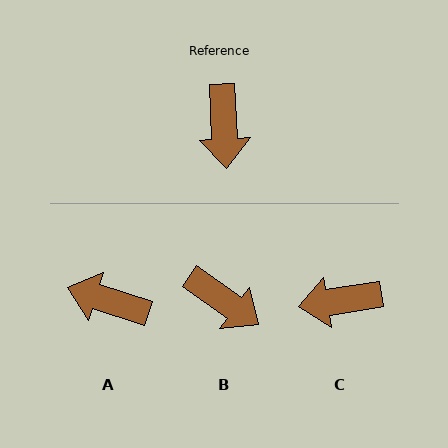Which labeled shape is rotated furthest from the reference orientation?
A, about 111 degrees away.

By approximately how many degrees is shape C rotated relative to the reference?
Approximately 84 degrees clockwise.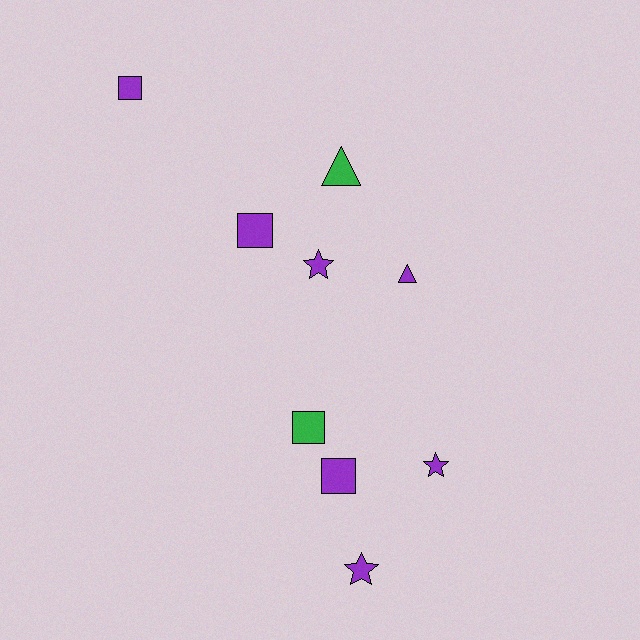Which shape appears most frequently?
Square, with 4 objects.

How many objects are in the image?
There are 9 objects.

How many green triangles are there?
There is 1 green triangle.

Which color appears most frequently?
Purple, with 7 objects.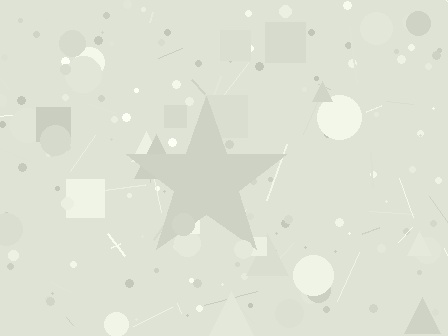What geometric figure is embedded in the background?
A star is embedded in the background.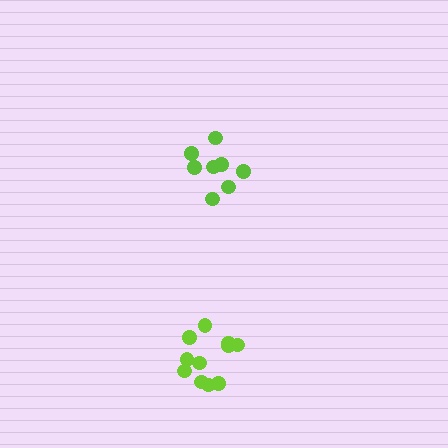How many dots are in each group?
Group 1: 8 dots, Group 2: 11 dots (19 total).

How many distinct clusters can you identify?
There are 2 distinct clusters.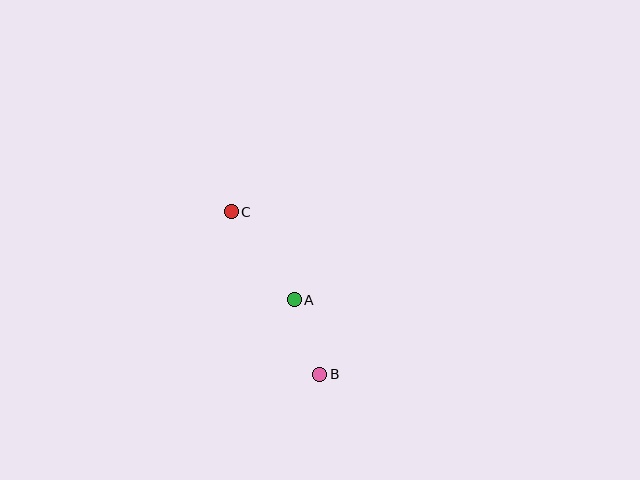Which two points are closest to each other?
Points A and B are closest to each other.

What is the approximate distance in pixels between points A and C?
The distance between A and C is approximately 108 pixels.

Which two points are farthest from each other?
Points B and C are farthest from each other.